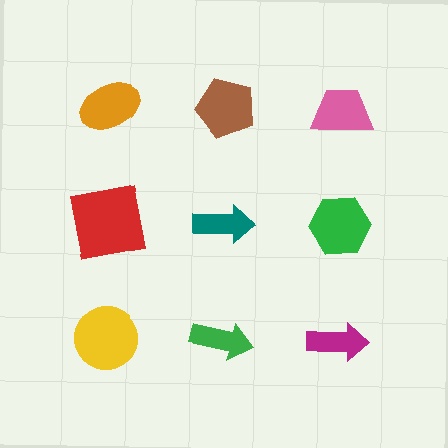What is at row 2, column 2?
A teal arrow.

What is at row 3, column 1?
A yellow circle.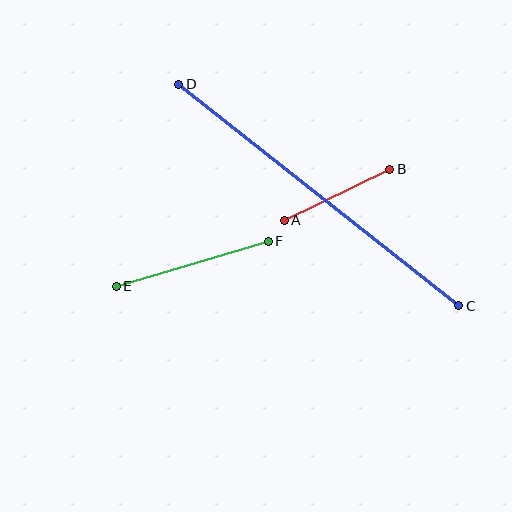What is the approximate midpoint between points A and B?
The midpoint is at approximately (337, 195) pixels.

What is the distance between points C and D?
The distance is approximately 357 pixels.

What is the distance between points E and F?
The distance is approximately 159 pixels.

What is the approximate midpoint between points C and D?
The midpoint is at approximately (319, 195) pixels.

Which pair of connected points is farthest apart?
Points C and D are farthest apart.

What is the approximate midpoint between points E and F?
The midpoint is at approximately (192, 264) pixels.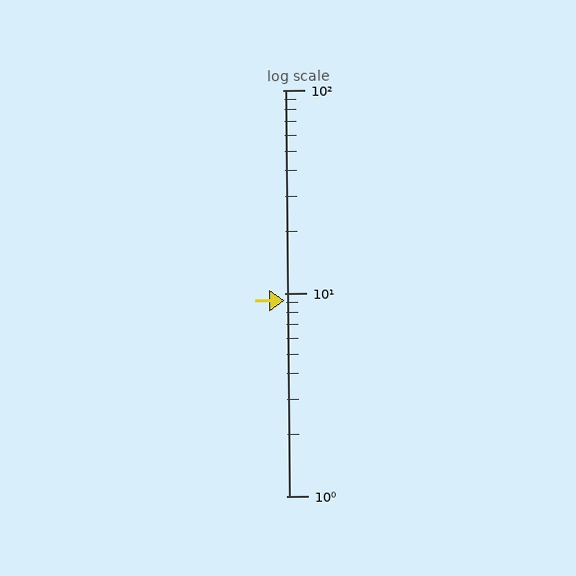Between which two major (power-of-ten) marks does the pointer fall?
The pointer is between 1 and 10.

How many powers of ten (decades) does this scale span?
The scale spans 2 decades, from 1 to 100.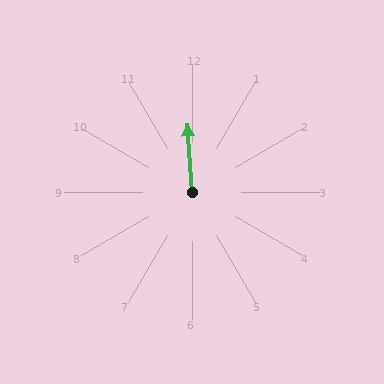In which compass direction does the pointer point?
North.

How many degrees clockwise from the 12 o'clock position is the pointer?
Approximately 356 degrees.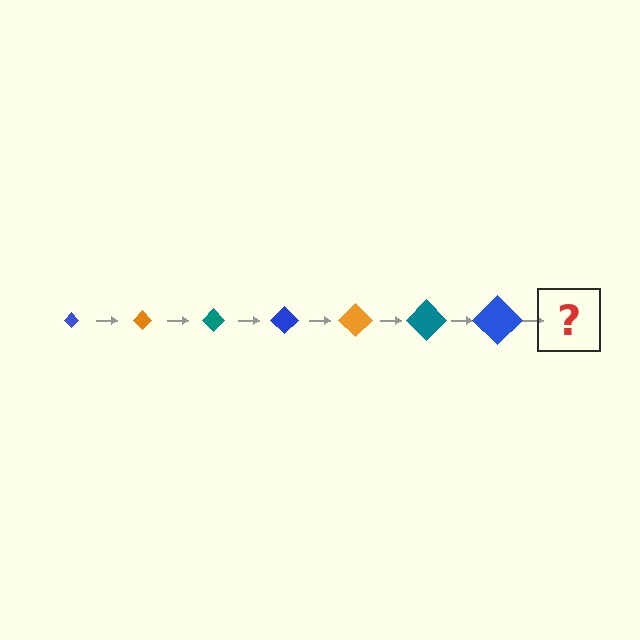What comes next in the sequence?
The next element should be an orange diamond, larger than the previous one.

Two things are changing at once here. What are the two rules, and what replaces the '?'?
The two rules are that the diamond grows larger each step and the color cycles through blue, orange, and teal. The '?' should be an orange diamond, larger than the previous one.